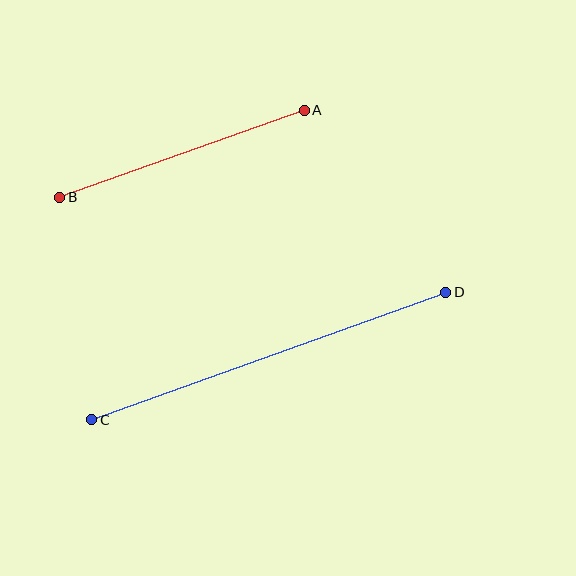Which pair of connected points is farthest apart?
Points C and D are farthest apart.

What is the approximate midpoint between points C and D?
The midpoint is at approximately (269, 356) pixels.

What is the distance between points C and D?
The distance is approximately 376 pixels.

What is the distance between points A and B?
The distance is approximately 259 pixels.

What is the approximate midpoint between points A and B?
The midpoint is at approximately (182, 154) pixels.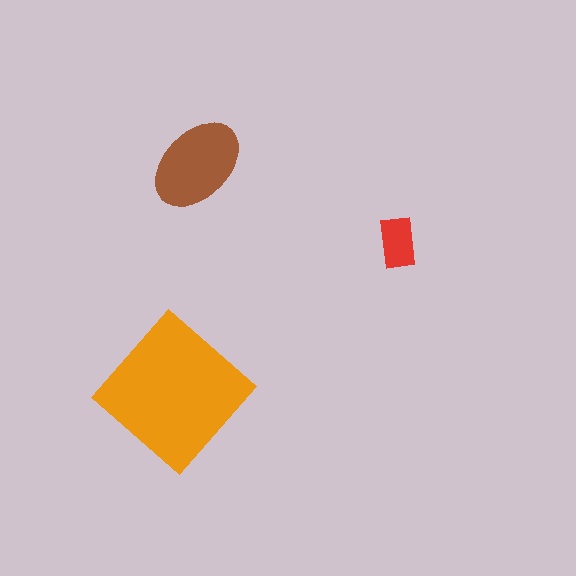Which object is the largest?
The orange diamond.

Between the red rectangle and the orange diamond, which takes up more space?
The orange diamond.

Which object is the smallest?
The red rectangle.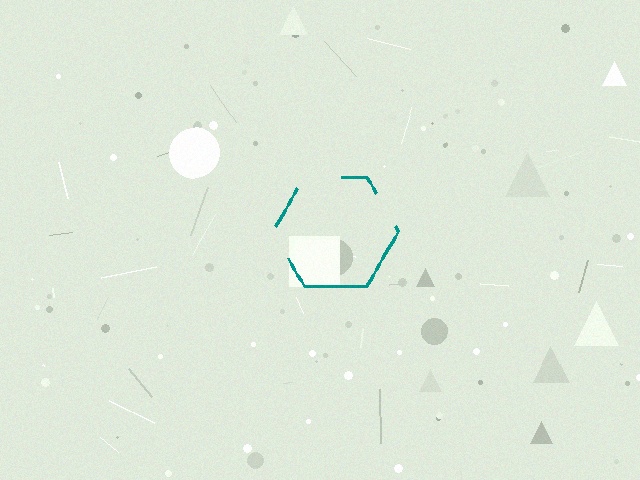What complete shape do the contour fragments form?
The contour fragments form a hexagon.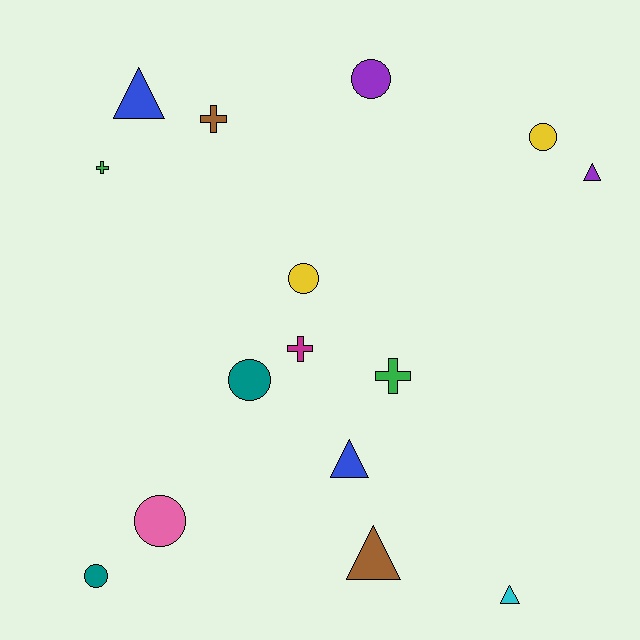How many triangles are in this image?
There are 5 triangles.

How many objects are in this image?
There are 15 objects.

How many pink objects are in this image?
There is 1 pink object.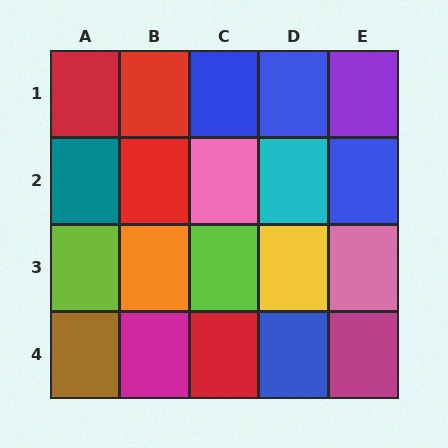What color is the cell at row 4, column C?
Red.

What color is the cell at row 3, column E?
Pink.